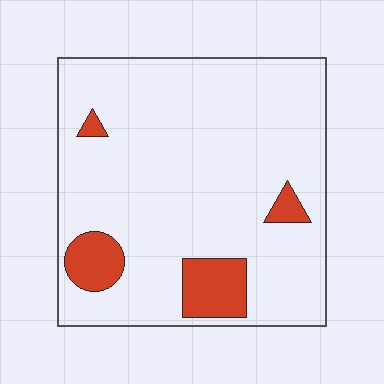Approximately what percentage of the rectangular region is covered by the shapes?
Approximately 10%.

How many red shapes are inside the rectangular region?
4.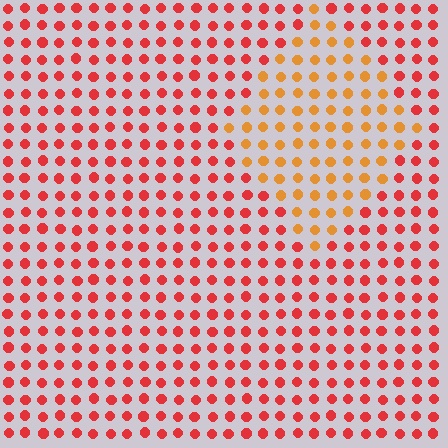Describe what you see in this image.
The image is filled with small red elements in a uniform arrangement. A diamond-shaped region is visible where the elements are tinted to a slightly different hue, forming a subtle color boundary.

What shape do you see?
I see a diamond.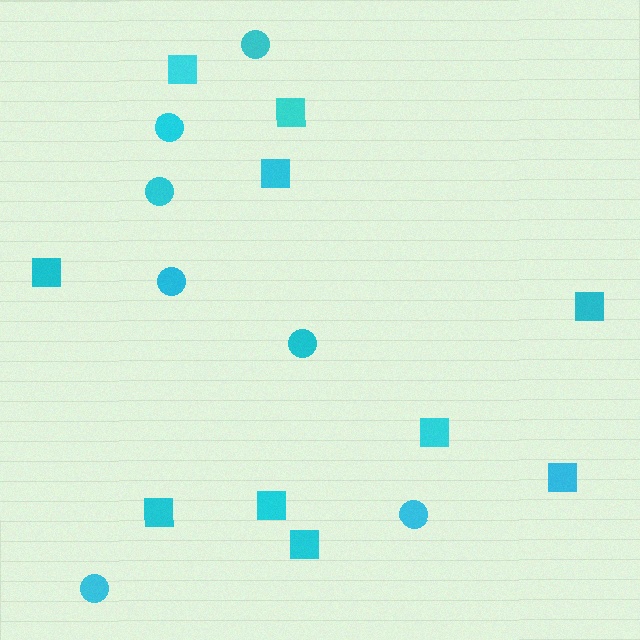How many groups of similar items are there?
There are 2 groups: one group of circles (7) and one group of squares (10).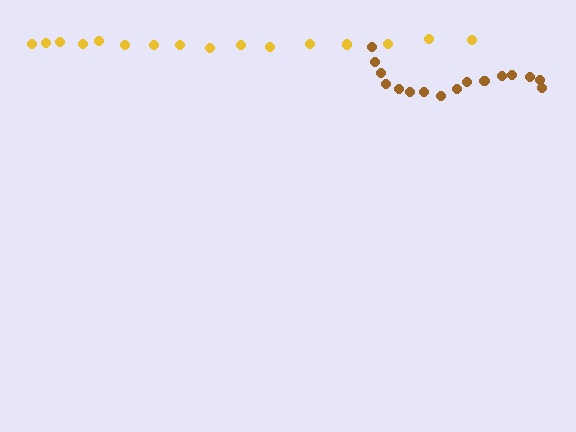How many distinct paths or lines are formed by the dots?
There are 2 distinct paths.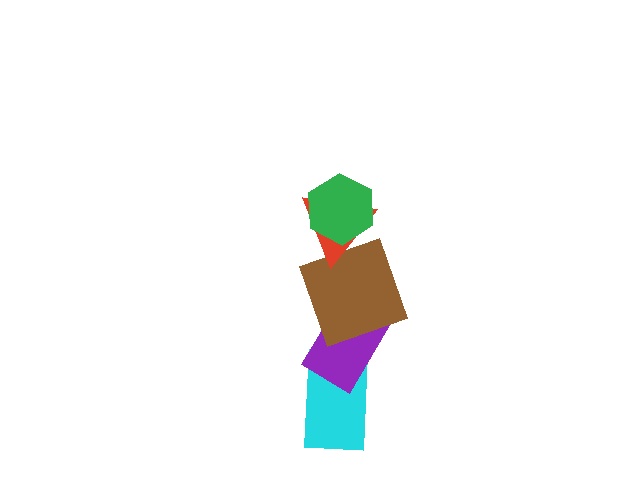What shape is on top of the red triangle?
The green hexagon is on top of the red triangle.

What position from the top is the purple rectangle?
The purple rectangle is 4th from the top.